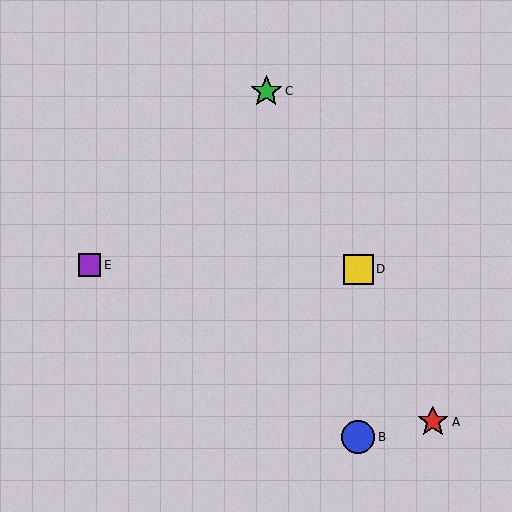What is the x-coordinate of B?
Object B is at x≈358.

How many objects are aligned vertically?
2 objects (B, D) are aligned vertically.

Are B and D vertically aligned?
Yes, both are at x≈358.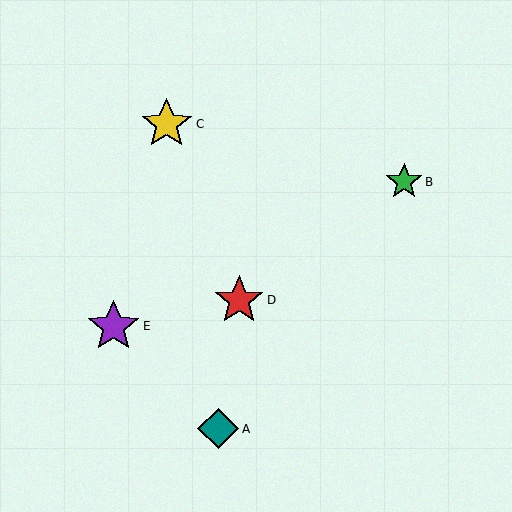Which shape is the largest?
The purple star (labeled E) is the largest.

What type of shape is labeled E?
Shape E is a purple star.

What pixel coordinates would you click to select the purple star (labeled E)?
Click at (114, 326) to select the purple star E.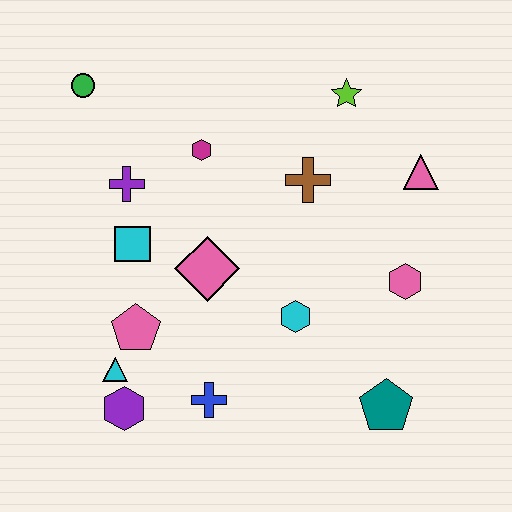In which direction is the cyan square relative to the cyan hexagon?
The cyan square is to the left of the cyan hexagon.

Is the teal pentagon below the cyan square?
Yes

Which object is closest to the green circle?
The purple cross is closest to the green circle.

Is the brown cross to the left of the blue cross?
No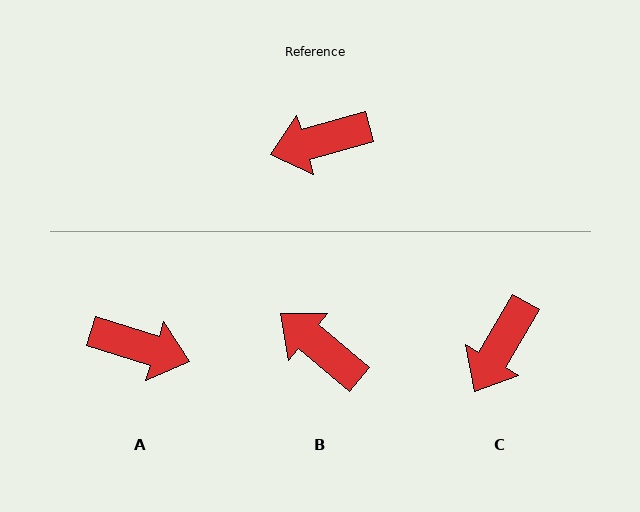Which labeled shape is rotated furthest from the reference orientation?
A, about 147 degrees away.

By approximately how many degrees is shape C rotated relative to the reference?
Approximately 44 degrees counter-clockwise.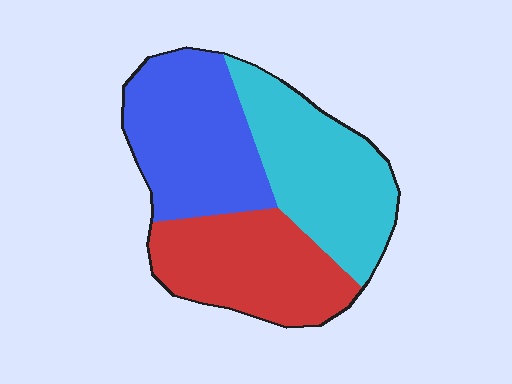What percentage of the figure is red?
Red covers about 30% of the figure.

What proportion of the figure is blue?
Blue takes up between a quarter and a half of the figure.